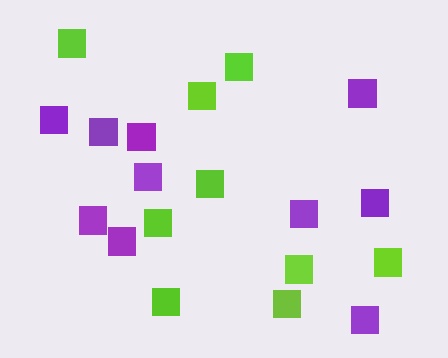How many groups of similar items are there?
There are 2 groups: one group of purple squares (10) and one group of lime squares (9).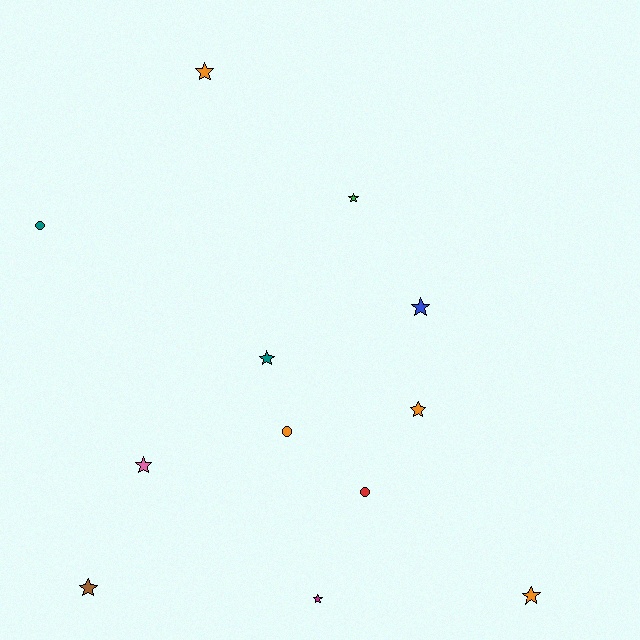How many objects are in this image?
There are 12 objects.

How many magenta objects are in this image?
There is 1 magenta object.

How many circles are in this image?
There are 3 circles.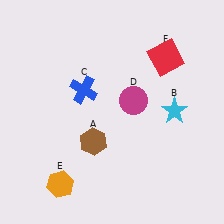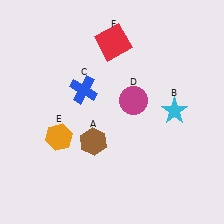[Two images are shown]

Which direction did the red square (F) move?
The red square (F) moved left.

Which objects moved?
The objects that moved are: the orange hexagon (E), the red square (F).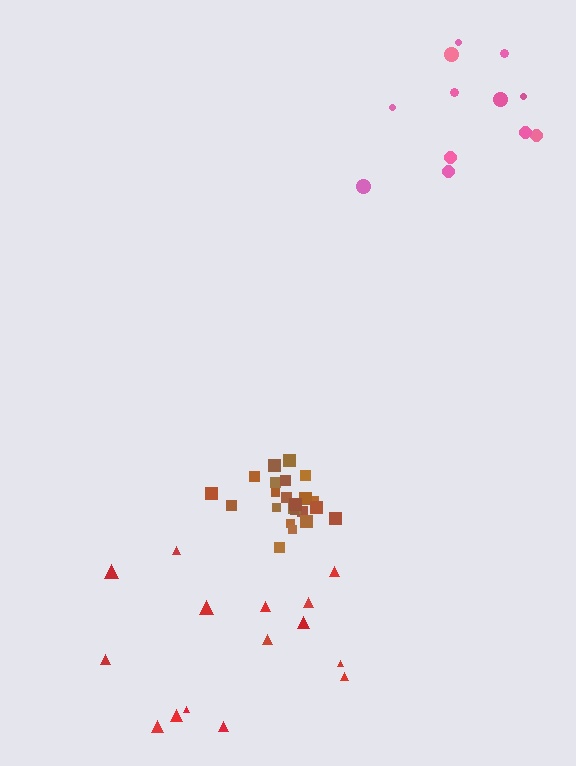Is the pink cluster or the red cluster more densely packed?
Red.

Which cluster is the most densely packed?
Brown.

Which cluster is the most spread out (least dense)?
Pink.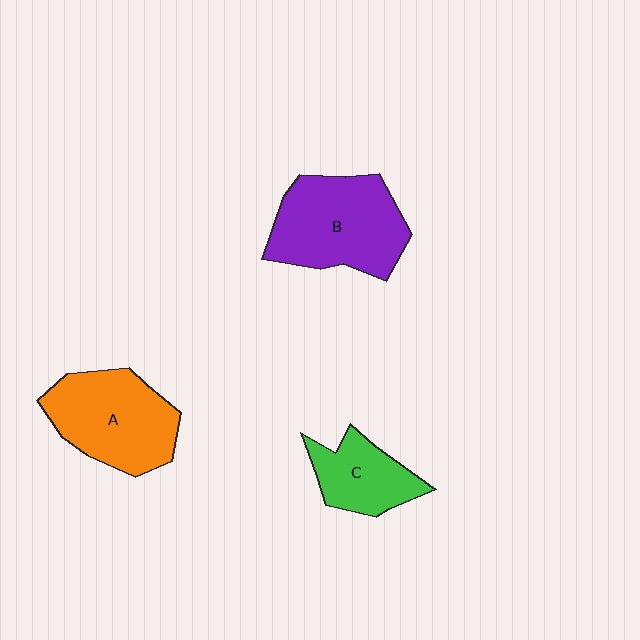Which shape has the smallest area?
Shape C (green).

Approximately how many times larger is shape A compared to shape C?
Approximately 1.6 times.